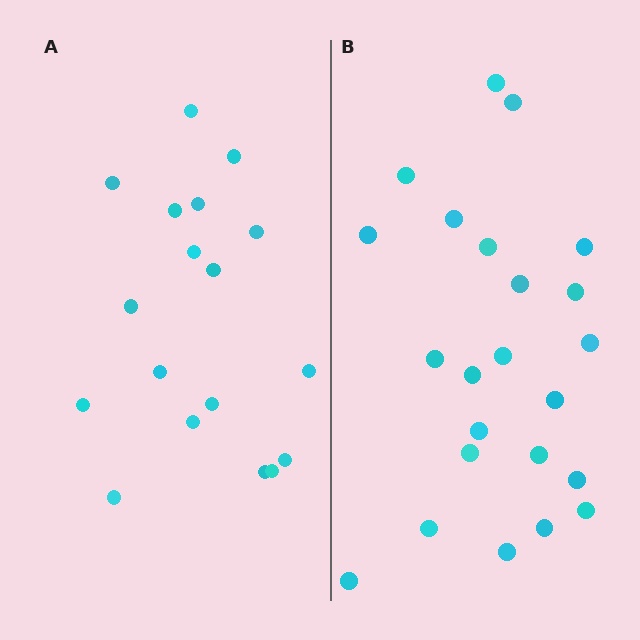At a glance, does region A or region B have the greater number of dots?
Region B (the right region) has more dots.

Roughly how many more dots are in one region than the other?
Region B has about 5 more dots than region A.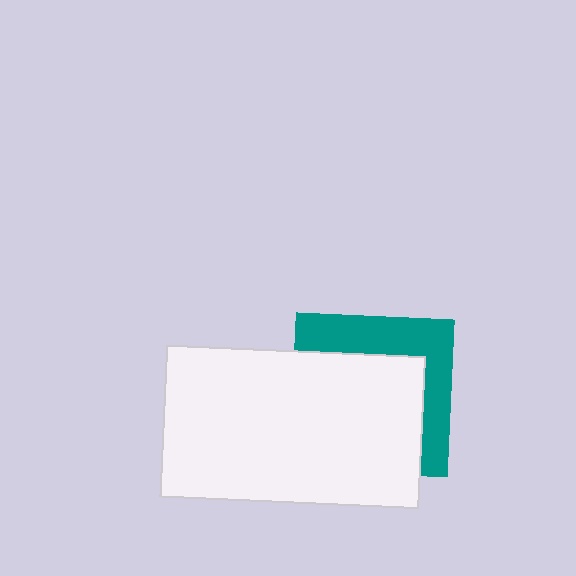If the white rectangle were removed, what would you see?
You would see the complete teal square.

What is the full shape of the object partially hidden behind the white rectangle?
The partially hidden object is a teal square.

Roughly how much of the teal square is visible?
A small part of it is visible (roughly 37%).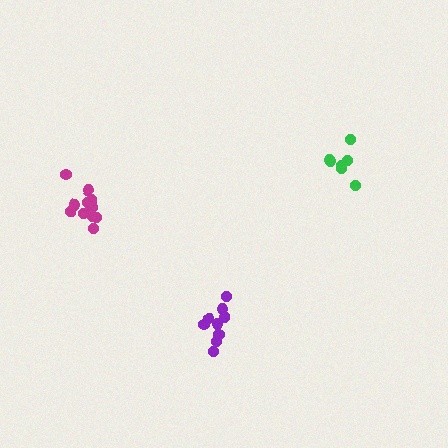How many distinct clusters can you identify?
There are 3 distinct clusters.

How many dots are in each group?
Group 1: 7 dots, Group 2: 9 dots, Group 3: 13 dots (29 total).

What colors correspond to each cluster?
The clusters are colored: green, purple, magenta.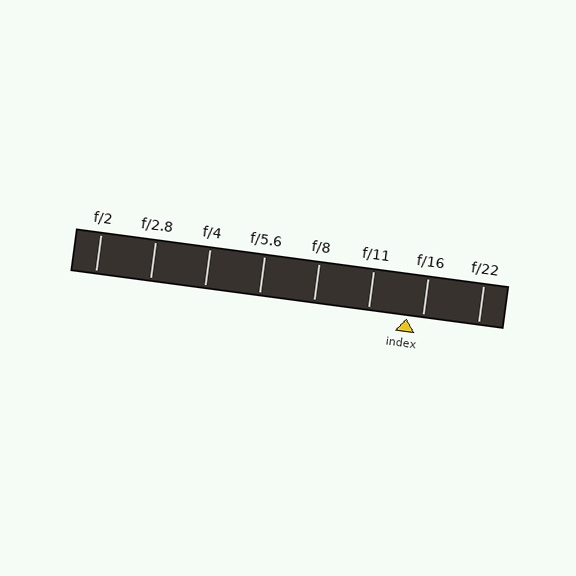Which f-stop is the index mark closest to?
The index mark is closest to f/16.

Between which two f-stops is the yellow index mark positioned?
The index mark is between f/11 and f/16.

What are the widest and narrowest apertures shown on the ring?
The widest aperture shown is f/2 and the narrowest is f/22.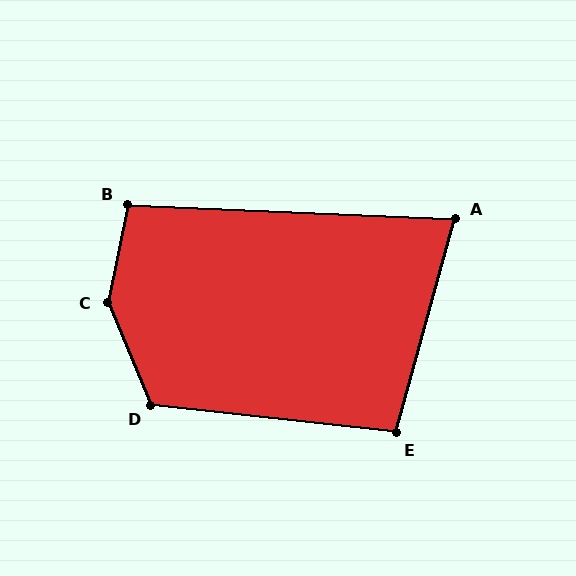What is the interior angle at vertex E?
Approximately 99 degrees (obtuse).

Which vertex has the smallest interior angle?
A, at approximately 77 degrees.